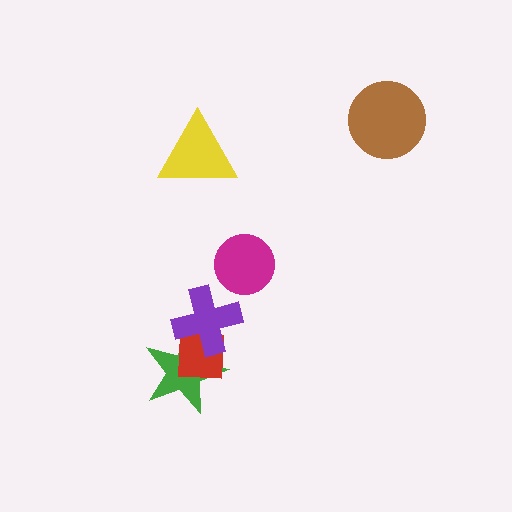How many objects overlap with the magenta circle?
0 objects overlap with the magenta circle.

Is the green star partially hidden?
Yes, it is partially covered by another shape.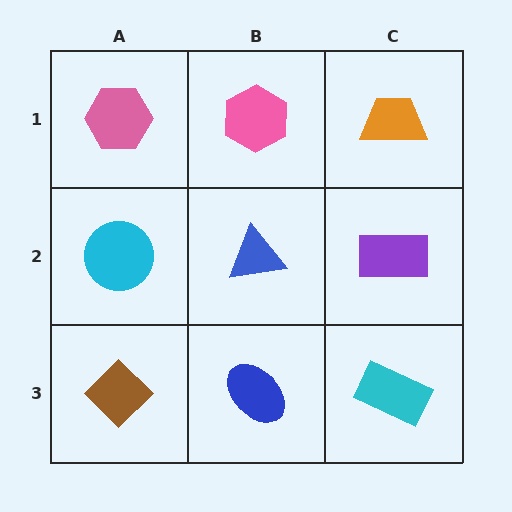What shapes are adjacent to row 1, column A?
A cyan circle (row 2, column A), a pink hexagon (row 1, column B).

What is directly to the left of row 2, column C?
A blue triangle.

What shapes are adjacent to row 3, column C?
A purple rectangle (row 2, column C), a blue ellipse (row 3, column B).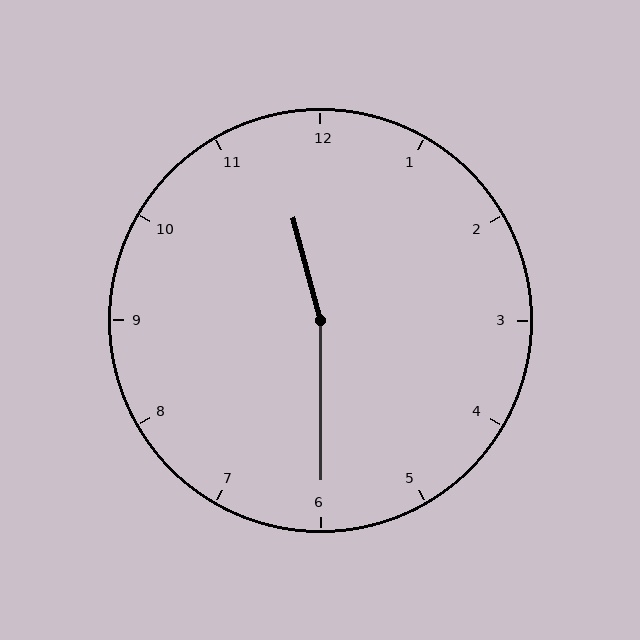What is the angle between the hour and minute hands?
Approximately 165 degrees.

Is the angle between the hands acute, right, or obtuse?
It is obtuse.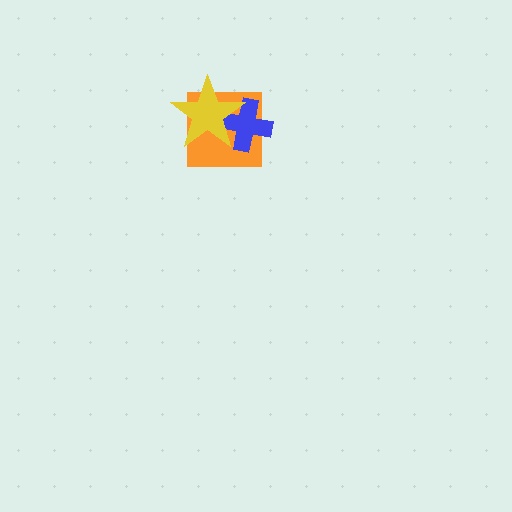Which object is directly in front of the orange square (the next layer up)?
The blue cross is directly in front of the orange square.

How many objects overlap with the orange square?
2 objects overlap with the orange square.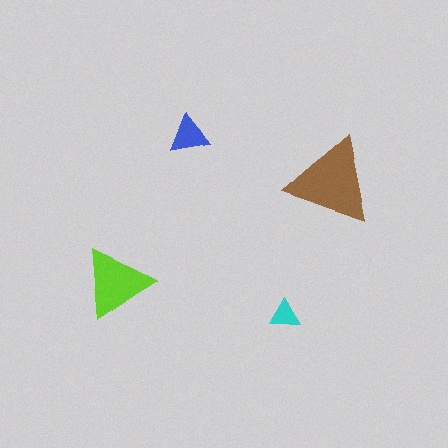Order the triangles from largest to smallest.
the brown one, the lime one, the blue one, the cyan one.